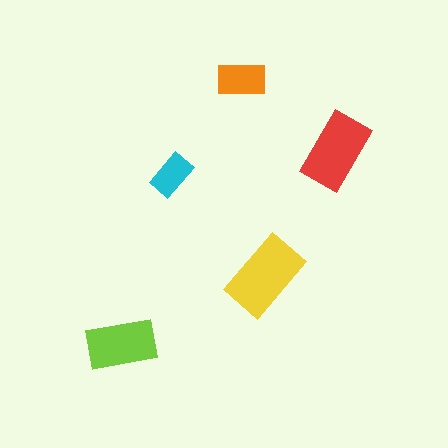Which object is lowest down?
The lime rectangle is bottommost.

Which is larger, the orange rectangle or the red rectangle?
The red one.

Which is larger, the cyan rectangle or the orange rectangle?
The orange one.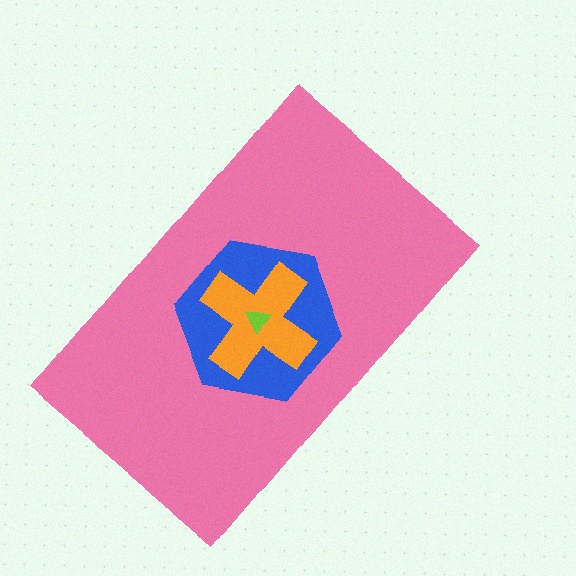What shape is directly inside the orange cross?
The lime triangle.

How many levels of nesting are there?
4.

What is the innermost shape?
The lime triangle.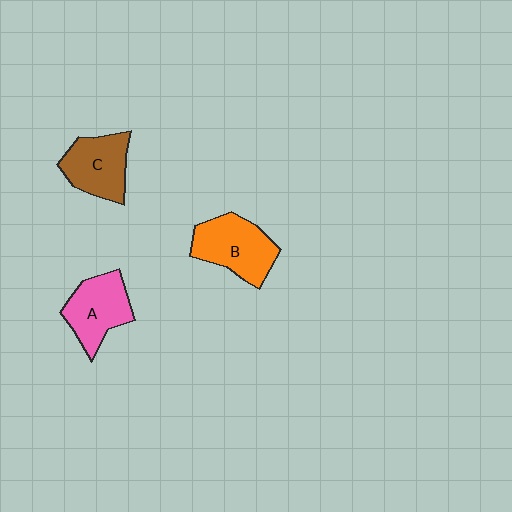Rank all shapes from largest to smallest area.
From largest to smallest: B (orange), A (pink), C (brown).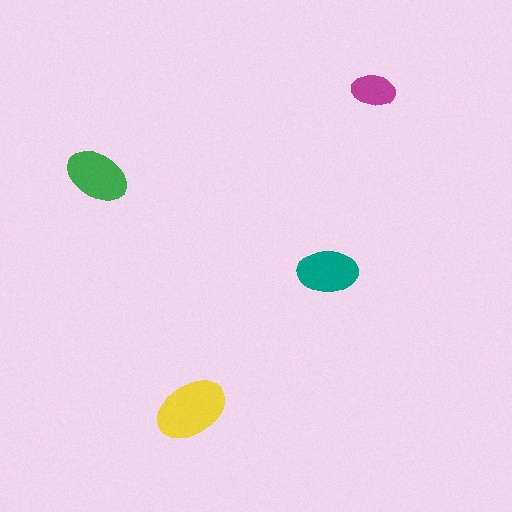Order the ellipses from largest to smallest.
the yellow one, the green one, the teal one, the magenta one.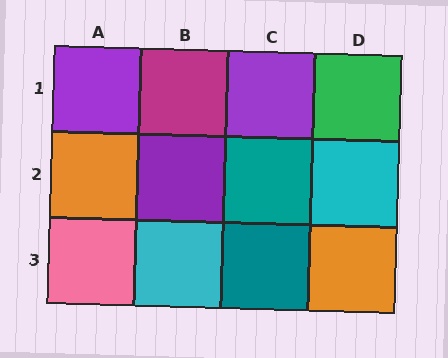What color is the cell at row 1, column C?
Purple.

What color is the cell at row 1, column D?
Green.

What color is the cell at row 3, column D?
Orange.